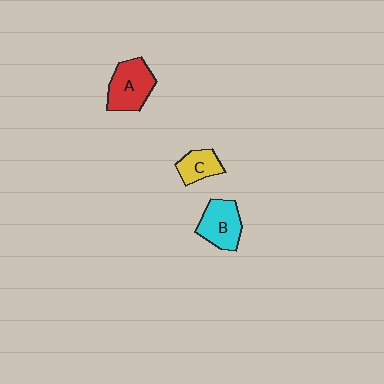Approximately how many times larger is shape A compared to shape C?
Approximately 1.7 times.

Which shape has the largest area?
Shape A (red).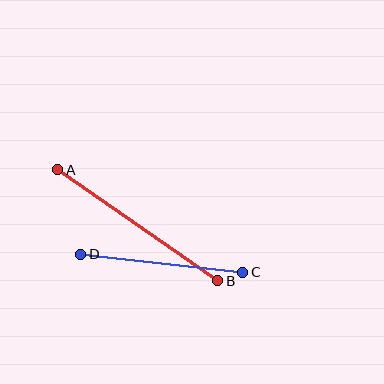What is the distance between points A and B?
The distance is approximately 195 pixels.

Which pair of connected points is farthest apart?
Points A and B are farthest apart.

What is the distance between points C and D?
The distance is approximately 163 pixels.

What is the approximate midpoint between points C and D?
The midpoint is at approximately (162, 263) pixels.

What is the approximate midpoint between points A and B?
The midpoint is at approximately (138, 225) pixels.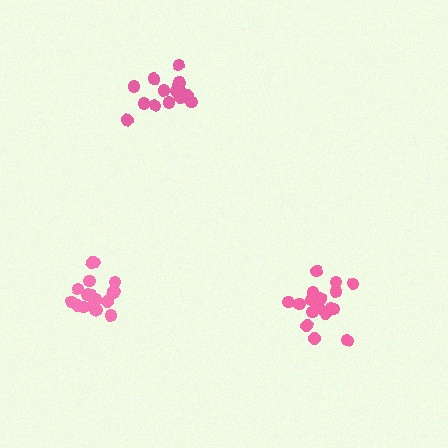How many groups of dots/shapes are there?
There are 3 groups.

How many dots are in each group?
Group 1: 19 dots, Group 2: 18 dots, Group 3: 15 dots (52 total).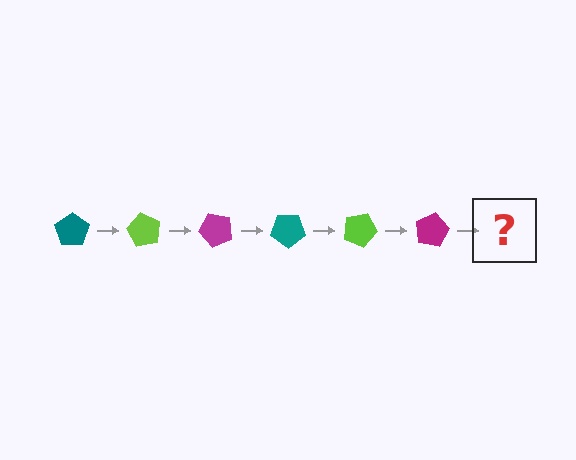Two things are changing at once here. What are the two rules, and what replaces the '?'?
The two rules are that it rotates 60 degrees each step and the color cycles through teal, lime, and magenta. The '?' should be a teal pentagon, rotated 360 degrees from the start.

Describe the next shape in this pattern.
It should be a teal pentagon, rotated 360 degrees from the start.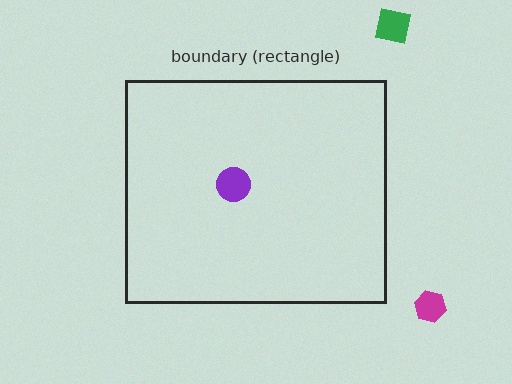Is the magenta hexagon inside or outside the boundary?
Outside.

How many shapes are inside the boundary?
1 inside, 2 outside.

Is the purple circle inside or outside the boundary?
Inside.